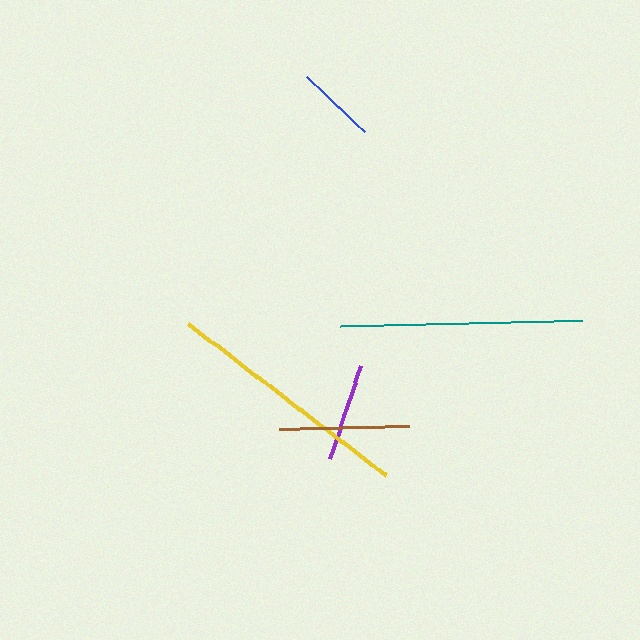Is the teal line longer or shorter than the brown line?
The teal line is longer than the brown line.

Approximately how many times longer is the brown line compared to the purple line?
The brown line is approximately 1.3 times the length of the purple line.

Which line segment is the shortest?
The blue line is the shortest at approximately 79 pixels.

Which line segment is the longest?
The yellow line is the longest at approximately 249 pixels.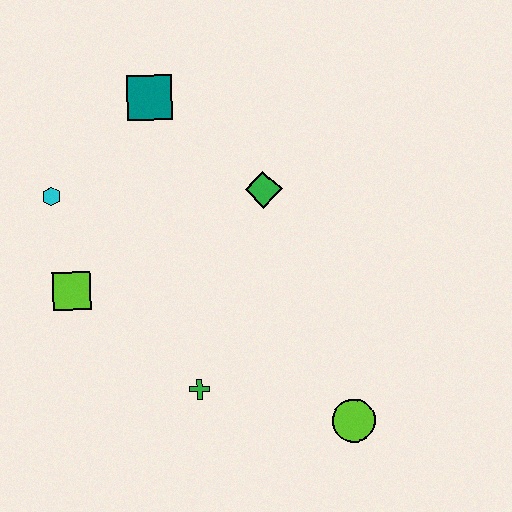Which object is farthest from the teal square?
The lime circle is farthest from the teal square.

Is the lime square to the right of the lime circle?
No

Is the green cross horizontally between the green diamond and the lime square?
Yes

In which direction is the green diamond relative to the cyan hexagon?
The green diamond is to the right of the cyan hexagon.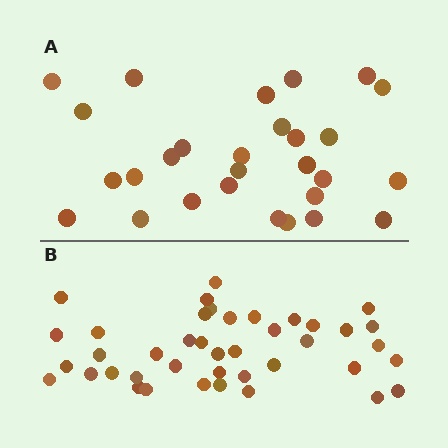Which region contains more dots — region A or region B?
Region B (the bottom region) has more dots.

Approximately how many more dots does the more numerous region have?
Region B has approximately 15 more dots than region A.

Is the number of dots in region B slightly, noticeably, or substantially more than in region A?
Region B has substantially more. The ratio is roughly 1.5 to 1.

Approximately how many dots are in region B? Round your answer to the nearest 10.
About 40 dots. (The exact count is 41, which rounds to 40.)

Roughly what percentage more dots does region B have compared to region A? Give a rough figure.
About 45% more.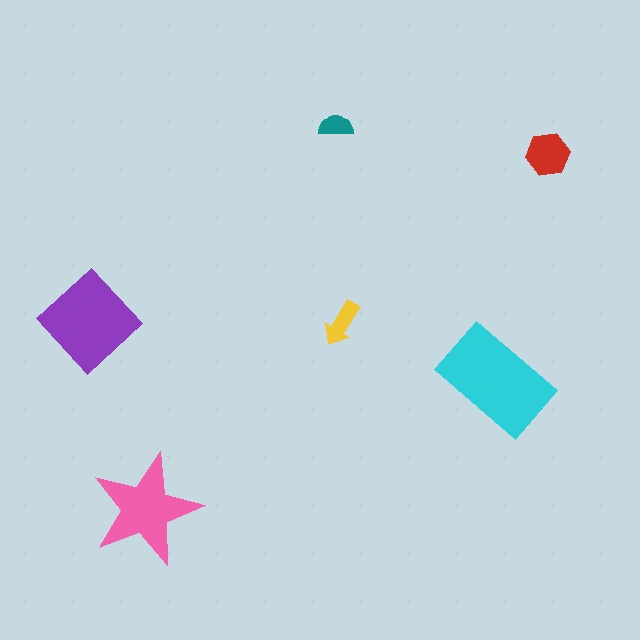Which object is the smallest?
The teal semicircle.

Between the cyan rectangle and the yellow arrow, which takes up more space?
The cyan rectangle.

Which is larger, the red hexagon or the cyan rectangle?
The cyan rectangle.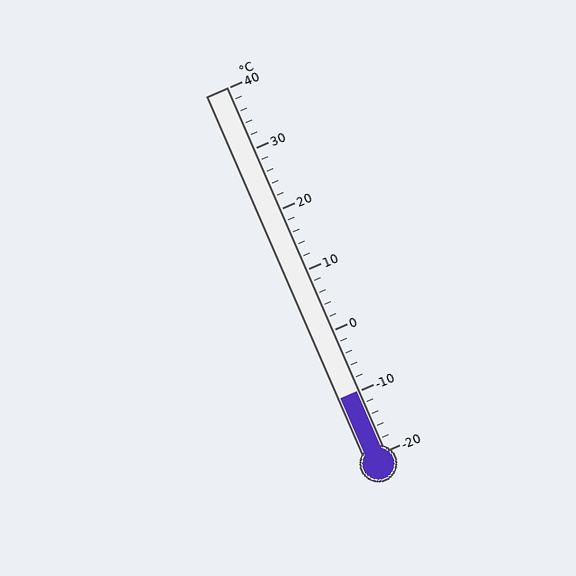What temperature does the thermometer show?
The thermometer shows approximately -10°C.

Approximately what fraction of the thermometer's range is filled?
The thermometer is filled to approximately 15% of its range.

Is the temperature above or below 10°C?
The temperature is below 10°C.